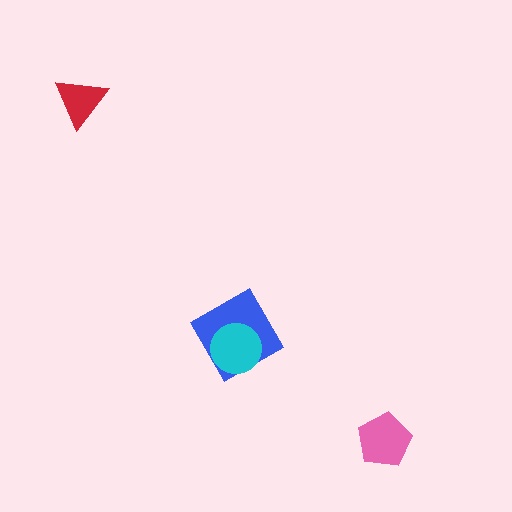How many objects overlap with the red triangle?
0 objects overlap with the red triangle.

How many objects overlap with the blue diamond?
1 object overlaps with the blue diamond.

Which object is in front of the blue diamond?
The cyan circle is in front of the blue diamond.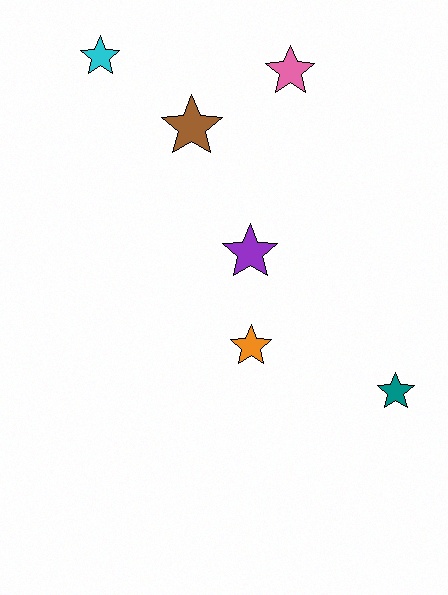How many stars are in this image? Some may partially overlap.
There are 6 stars.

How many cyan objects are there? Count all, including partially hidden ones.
There is 1 cyan object.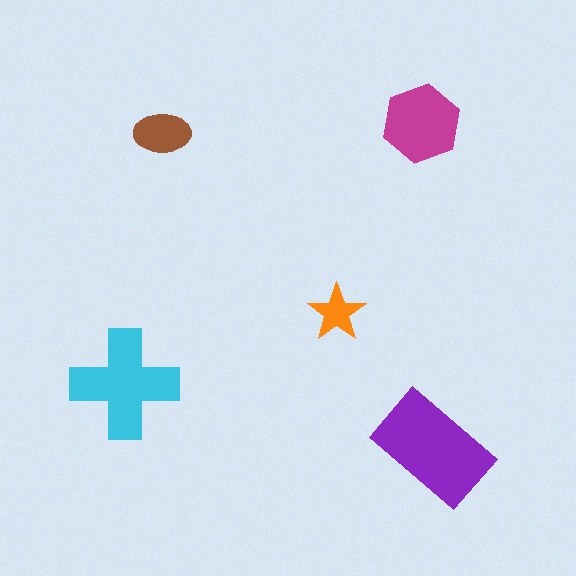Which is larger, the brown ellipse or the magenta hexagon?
The magenta hexagon.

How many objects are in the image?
There are 5 objects in the image.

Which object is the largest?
The purple rectangle.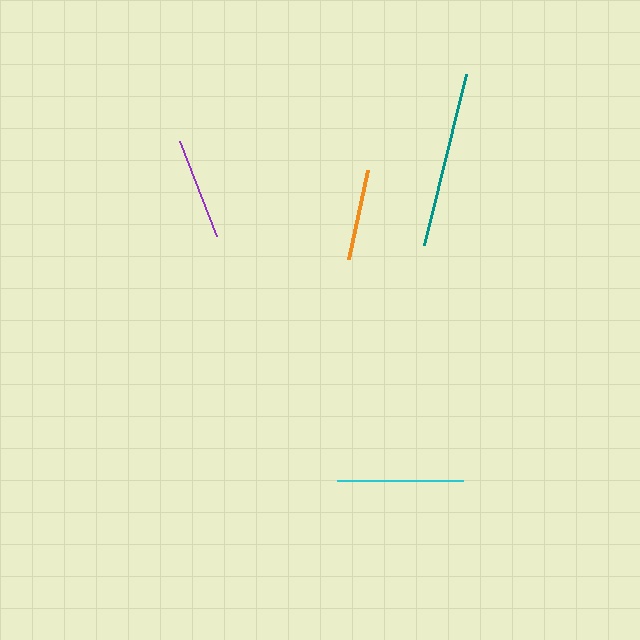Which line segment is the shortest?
The orange line is the shortest at approximately 90 pixels.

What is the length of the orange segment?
The orange segment is approximately 90 pixels long.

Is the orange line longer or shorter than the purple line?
The purple line is longer than the orange line.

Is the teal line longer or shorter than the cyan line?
The teal line is longer than the cyan line.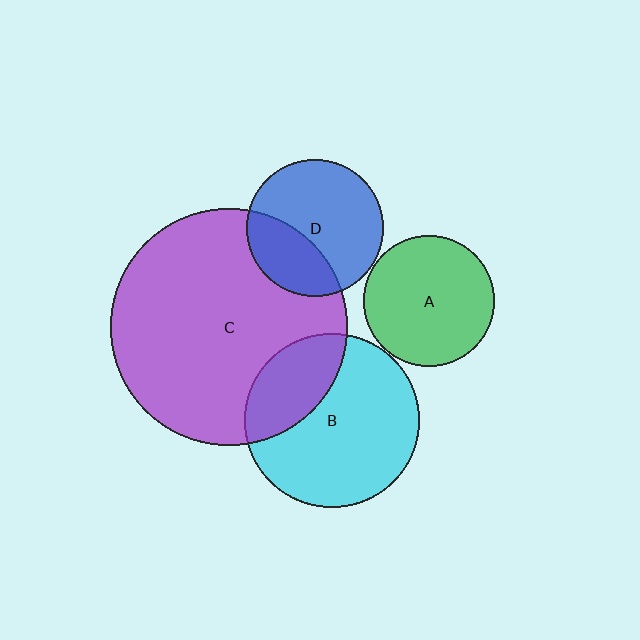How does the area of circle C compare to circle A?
Approximately 3.3 times.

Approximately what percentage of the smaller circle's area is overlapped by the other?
Approximately 35%.